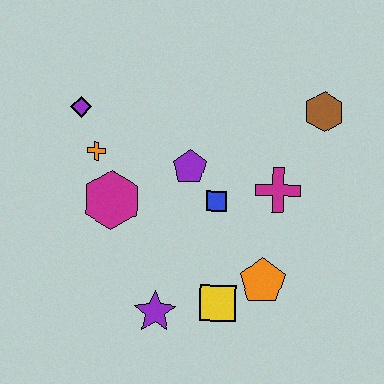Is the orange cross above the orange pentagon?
Yes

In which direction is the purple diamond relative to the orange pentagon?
The purple diamond is to the left of the orange pentagon.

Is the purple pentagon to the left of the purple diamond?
No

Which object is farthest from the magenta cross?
The purple diamond is farthest from the magenta cross.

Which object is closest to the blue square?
The purple pentagon is closest to the blue square.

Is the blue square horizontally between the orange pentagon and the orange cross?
Yes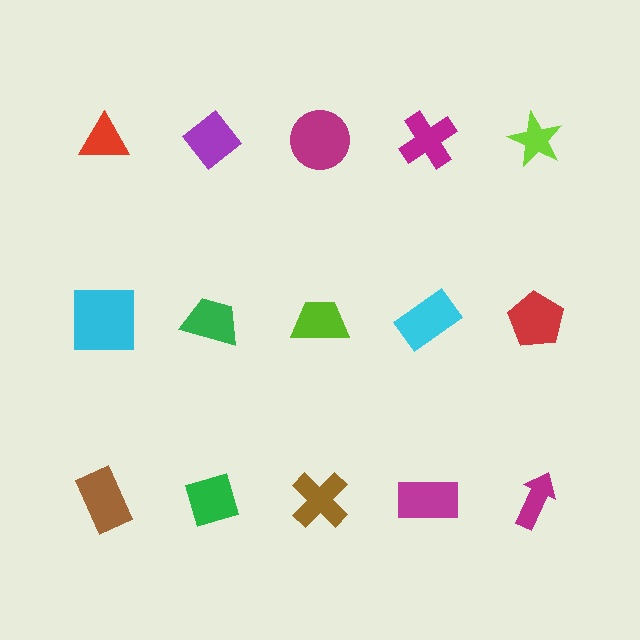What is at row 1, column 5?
A lime star.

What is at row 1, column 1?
A red triangle.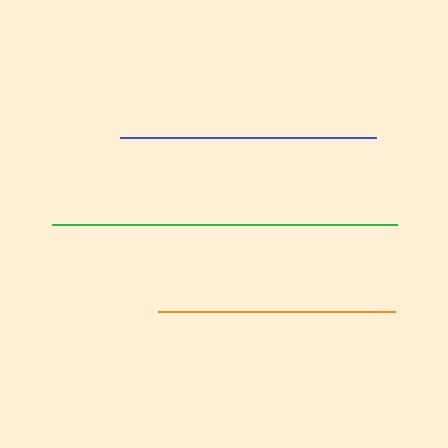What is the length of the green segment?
The green segment is approximately 346 pixels long.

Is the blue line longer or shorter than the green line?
The green line is longer than the blue line.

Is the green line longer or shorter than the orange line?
The green line is longer than the orange line.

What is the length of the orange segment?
The orange segment is approximately 237 pixels long.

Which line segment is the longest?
The green line is the longest at approximately 346 pixels.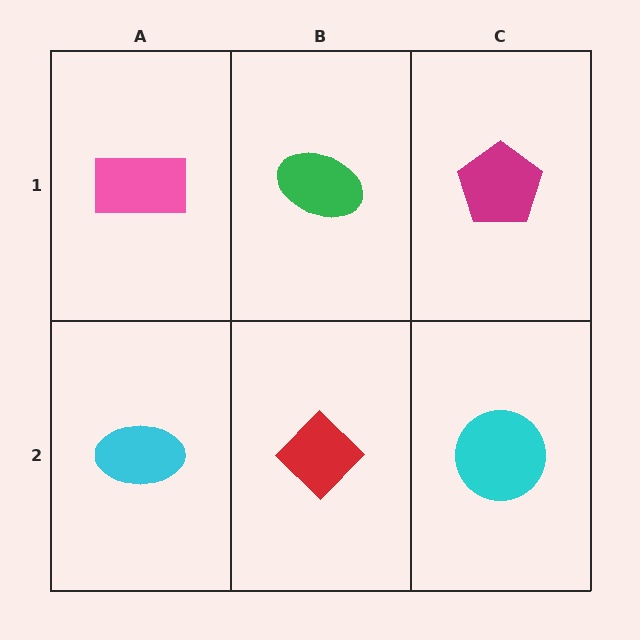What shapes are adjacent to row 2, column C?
A magenta pentagon (row 1, column C), a red diamond (row 2, column B).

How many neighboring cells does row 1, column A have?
2.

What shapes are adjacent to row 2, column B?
A green ellipse (row 1, column B), a cyan ellipse (row 2, column A), a cyan circle (row 2, column C).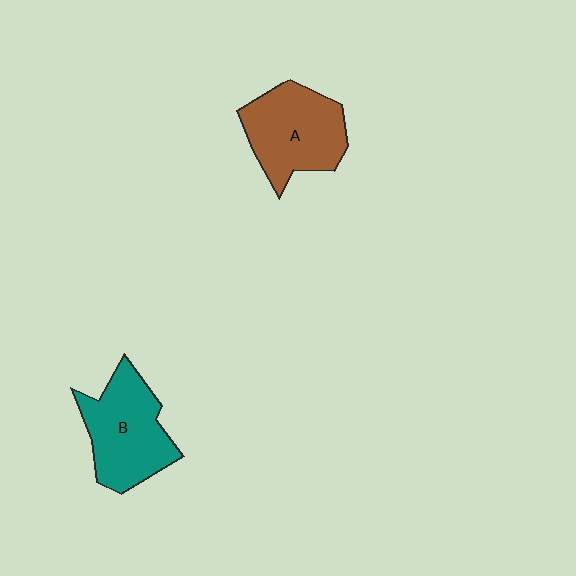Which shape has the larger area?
Shape B (teal).